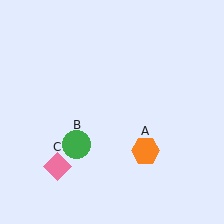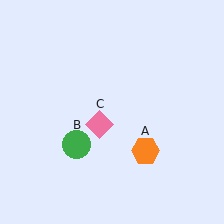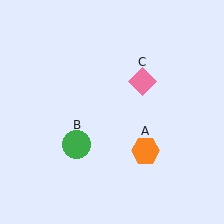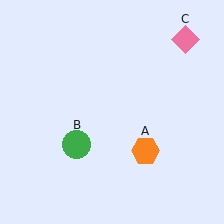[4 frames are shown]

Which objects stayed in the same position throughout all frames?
Orange hexagon (object A) and green circle (object B) remained stationary.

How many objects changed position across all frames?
1 object changed position: pink diamond (object C).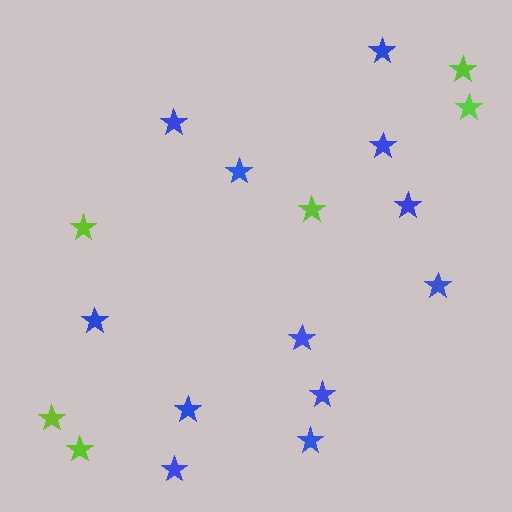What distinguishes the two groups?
There are 2 groups: one group of lime stars (6) and one group of blue stars (12).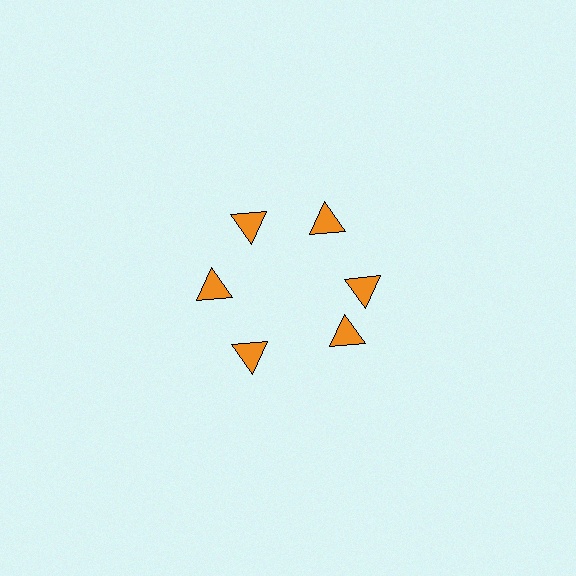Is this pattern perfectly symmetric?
No. The 6 orange triangles are arranged in a ring, but one element near the 5 o'clock position is rotated out of alignment along the ring, breaking the 6-fold rotational symmetry.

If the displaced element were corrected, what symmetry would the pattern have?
It would have 6-fold rotational symmetry — the pattern would map onto itself every 60 degrees.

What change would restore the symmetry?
The symmetry would be restored by rotating it back into even spacing with its neighbors so that all 6 triangles sit at equal angles and equal distance from the center.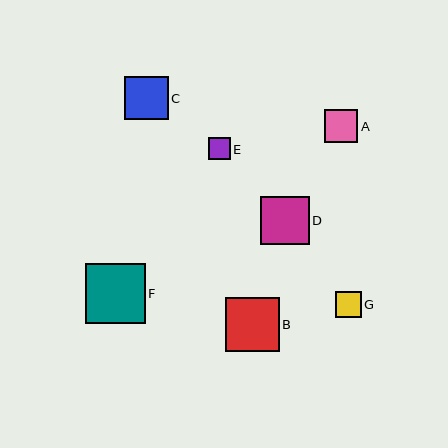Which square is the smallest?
Square E is the smallest with a size of approximately 22 pixels.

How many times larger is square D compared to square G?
Square D is approximately 1.9 times the size of square G.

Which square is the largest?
Square F is the largest with a size of approximately 60 pixels.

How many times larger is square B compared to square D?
Square B is approximately 1.1 times the size of square D.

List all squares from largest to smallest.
From largest to smallest: F, B, D, C, A, G, E.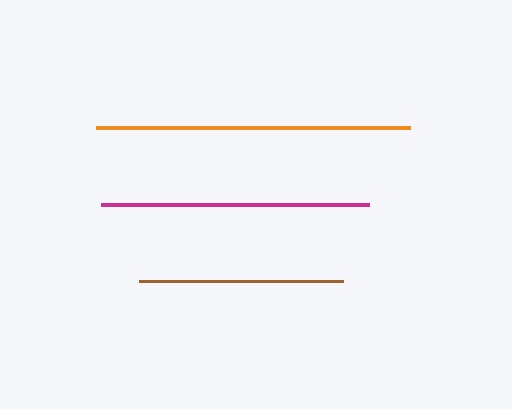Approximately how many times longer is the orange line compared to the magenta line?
The orange line is approximately 1.2 times the length of the magenta line.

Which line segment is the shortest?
The brown line is the shortest at approximately 203 pixels.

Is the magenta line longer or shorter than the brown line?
The magenta line is longer than the brown line.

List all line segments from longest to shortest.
From longest to shortest: orange, magenta, brown.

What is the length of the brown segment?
The brown segment is approximately 203 pixels long.